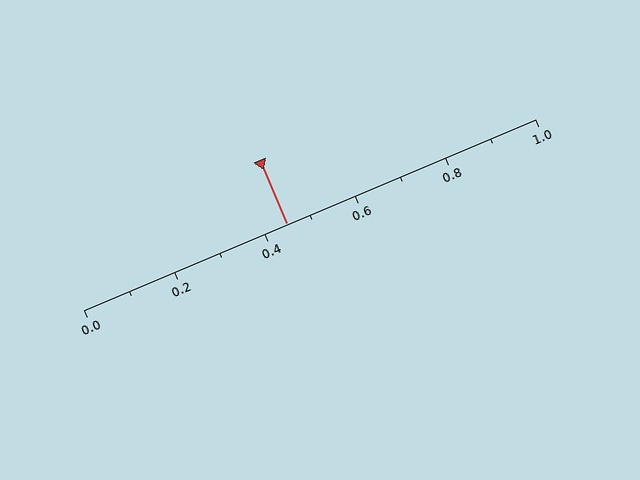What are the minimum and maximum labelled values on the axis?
The axis runs from 0.0 to 1.0.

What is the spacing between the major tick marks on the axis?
The major ticks are spaced 0.2 apart.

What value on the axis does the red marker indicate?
The marker indicates approximately 0.45.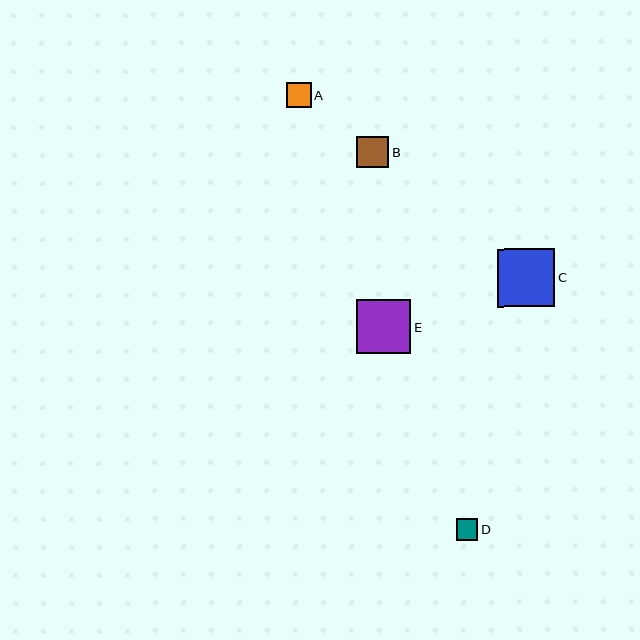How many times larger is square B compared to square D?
Square B is approximately 1.5 times the size of square D.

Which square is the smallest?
Square D is the smallest with a size of approximately 21 pixels.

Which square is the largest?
Square C is the largest with a size of approximately 58 pixels.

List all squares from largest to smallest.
From largest to smallest: C, E, B, A, D.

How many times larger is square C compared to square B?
Square C is approximately 1.8 times the size of square B.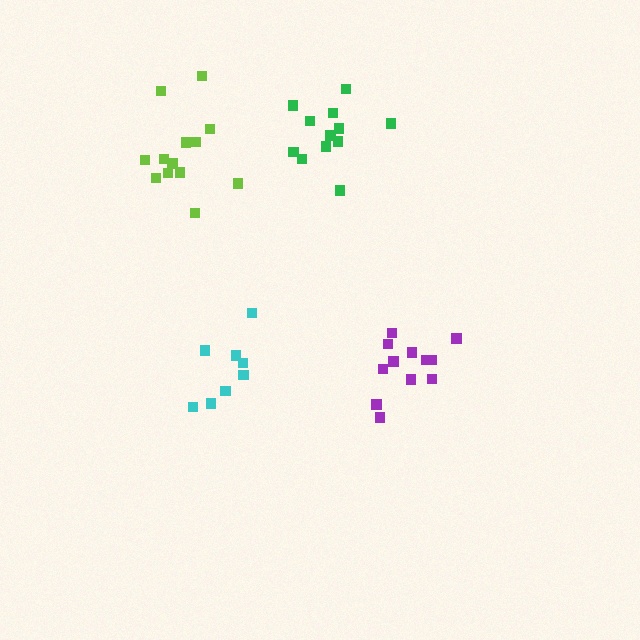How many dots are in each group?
Group 1: 12 dots, Group 2: 8 dots, Group 3: 13 dots, Group 4: 12 dots (45 total).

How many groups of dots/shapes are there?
There are 4 groups.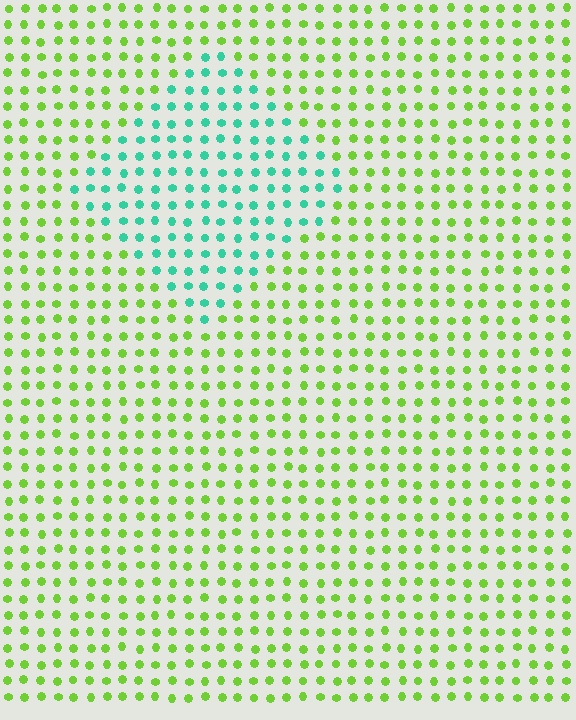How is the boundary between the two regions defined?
The boundary is defined purely by a slight shift in hue (about 64 degrees). Spacing, size, and orientation are identical on both sides.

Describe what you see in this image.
The image is filled with small lime elements in a uniform arrangement. A diamond-shaped region is visible where the elements are tinted to a slightly different hue, forming a subtle color boundary.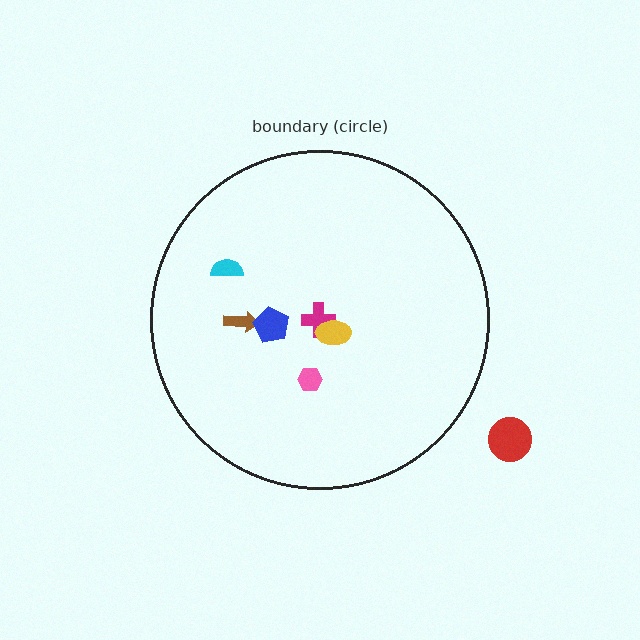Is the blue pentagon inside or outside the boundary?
Inside.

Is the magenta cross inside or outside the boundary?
Inside.